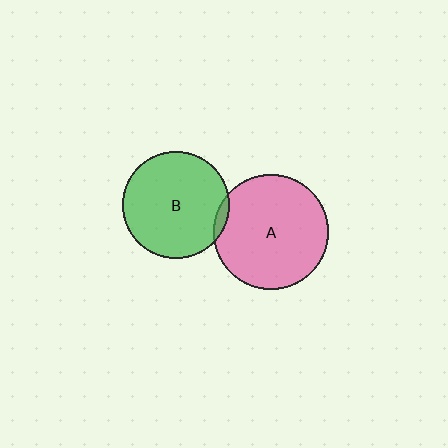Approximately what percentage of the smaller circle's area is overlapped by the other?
Approximately 5%.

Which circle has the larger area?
Circle A (pink).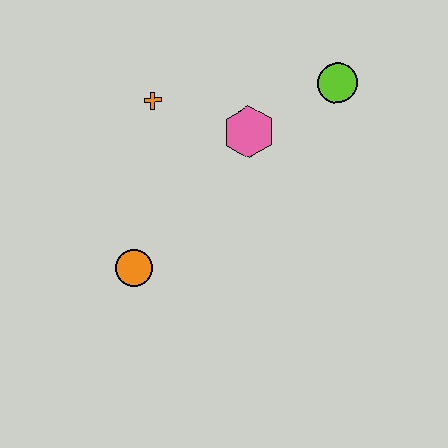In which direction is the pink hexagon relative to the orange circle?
The pink hexagon is above the orange circle.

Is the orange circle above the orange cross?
No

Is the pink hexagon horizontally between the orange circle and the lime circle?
Yes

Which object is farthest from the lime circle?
The orange circle is farthest from the lime circle.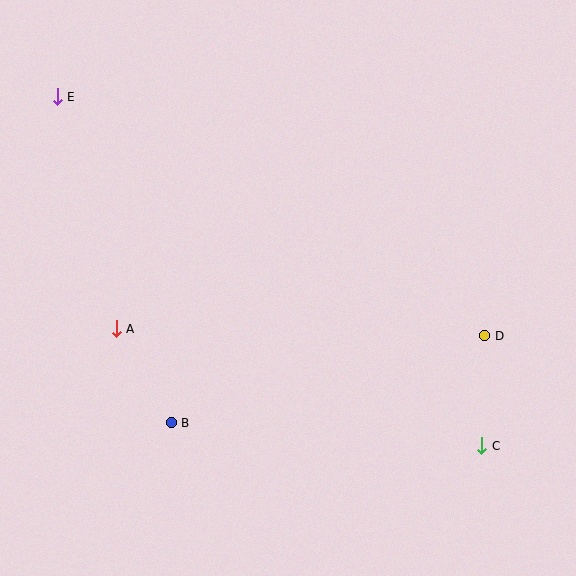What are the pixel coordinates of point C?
Point C is at (482, 446).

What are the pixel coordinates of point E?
Point E is at (57, 97).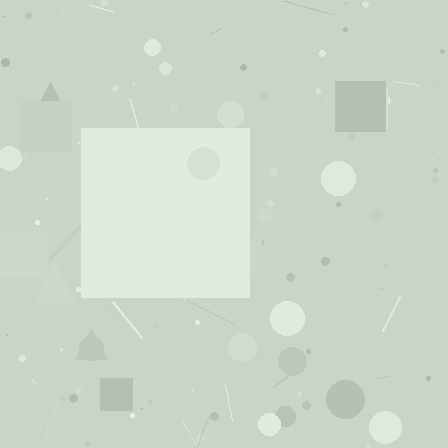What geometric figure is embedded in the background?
A square is embedded in the background.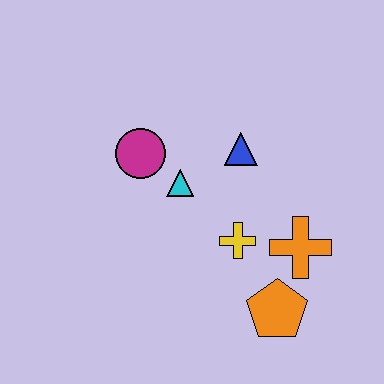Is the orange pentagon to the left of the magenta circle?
No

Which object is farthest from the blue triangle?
The orange pentagon is farthest from the blue triangle.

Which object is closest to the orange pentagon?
The orange cross is closest to the orange pentagon.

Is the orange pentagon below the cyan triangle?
Yes